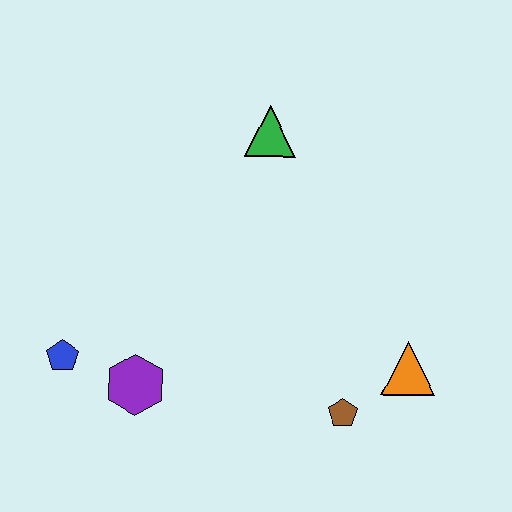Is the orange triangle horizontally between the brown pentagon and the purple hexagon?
No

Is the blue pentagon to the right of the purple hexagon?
No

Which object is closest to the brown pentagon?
The orange triangle is closest to the brown pentagon.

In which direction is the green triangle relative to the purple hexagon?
The green triangle is above the purple hexagon.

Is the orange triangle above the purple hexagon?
Yes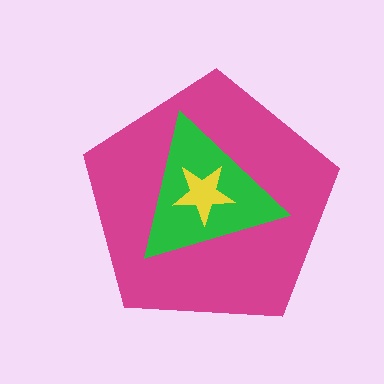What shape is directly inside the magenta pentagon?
The green triangle.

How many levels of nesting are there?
3.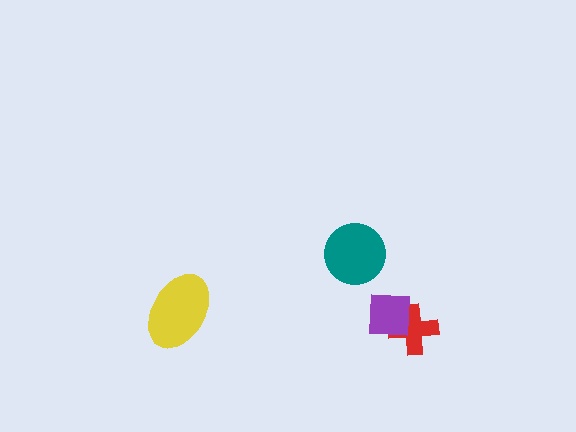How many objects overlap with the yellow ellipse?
0 objects overlap with the yellow ellipse.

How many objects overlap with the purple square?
1 object overlaps with the purple square.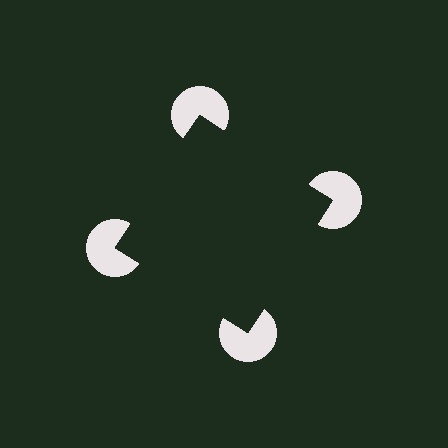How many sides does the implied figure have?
4 sides.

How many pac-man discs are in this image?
There are 4 — one at each vertex of the illusory square.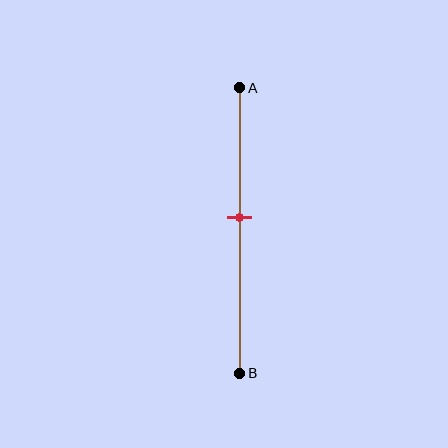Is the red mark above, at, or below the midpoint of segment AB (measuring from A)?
The red mark is above the midpoint of segment AB.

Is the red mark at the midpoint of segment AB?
No, the mark is at about 45% from A, not at the 50% midpoint.